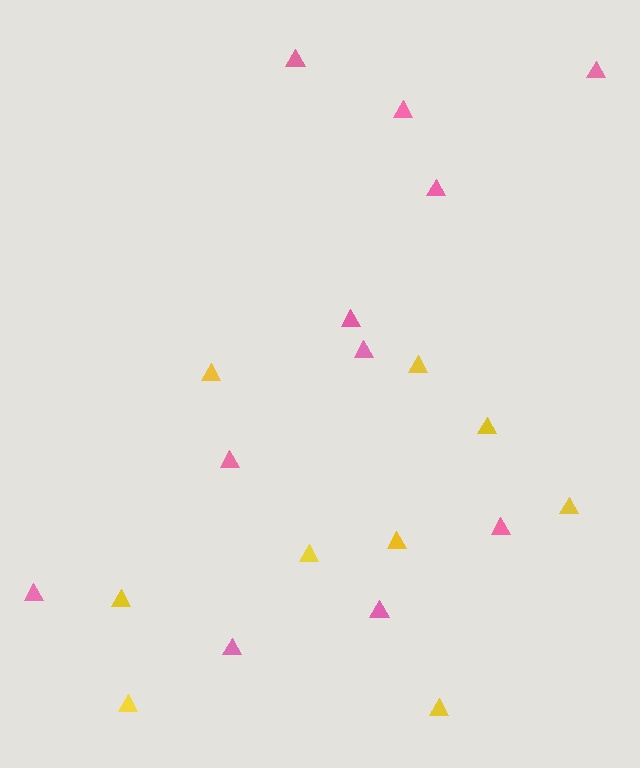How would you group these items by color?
There are 2 groups: one group of yellow triangles (9) and one group of pink triangles (11).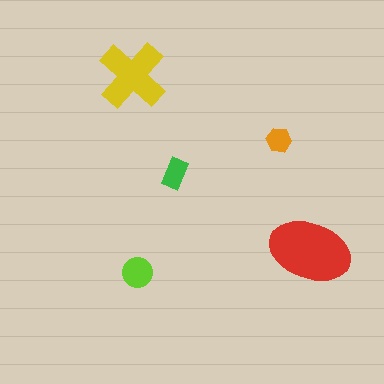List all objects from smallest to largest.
The orange hexagon, the green rectangle, the lime circle, the yellow cross, the red ellipse.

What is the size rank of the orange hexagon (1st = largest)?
5th.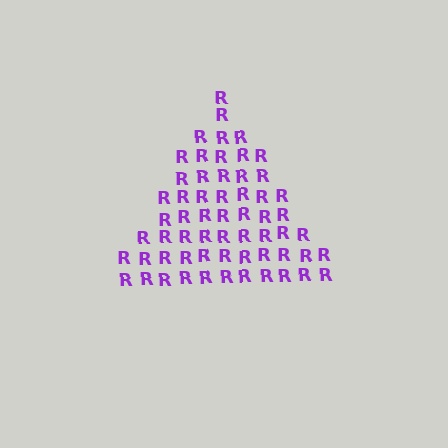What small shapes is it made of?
It is made of small letter R's.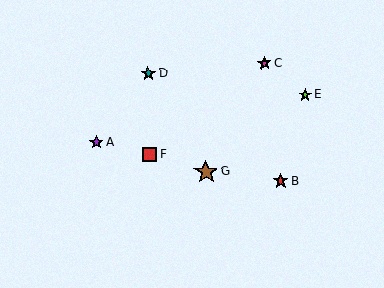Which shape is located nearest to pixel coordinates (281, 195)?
The red star (labeled B) at (280, 181) is nearest to that location.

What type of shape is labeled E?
Shape E is a lime star.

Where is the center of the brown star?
The center of the brown star is at (206, 172).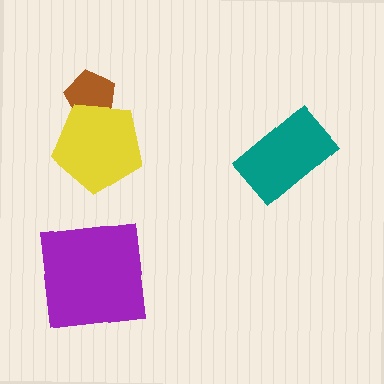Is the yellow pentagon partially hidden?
No, no other shape covers it.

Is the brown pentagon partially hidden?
Yes, it is partially covered by another shape.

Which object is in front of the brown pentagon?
The yellow pentagon is in front of the brown pentagon.